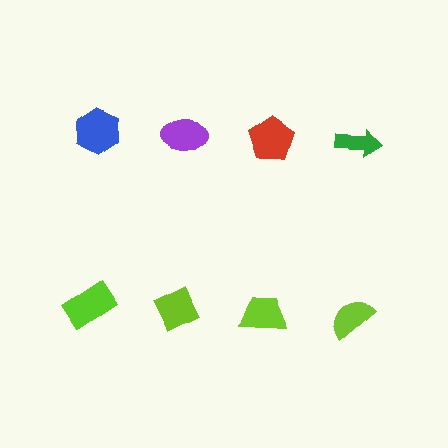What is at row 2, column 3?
A lime trapezoid.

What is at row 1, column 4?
A green arrow.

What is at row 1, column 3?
A red pentagon.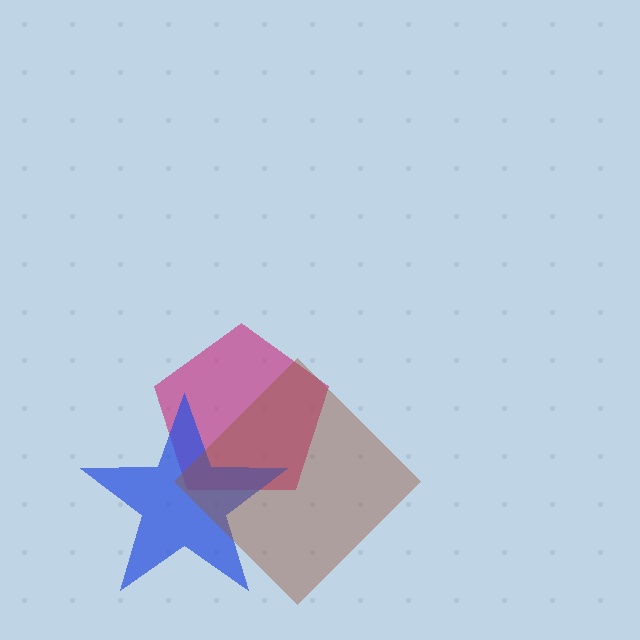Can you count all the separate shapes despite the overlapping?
Yes, there are 3 separate shapes.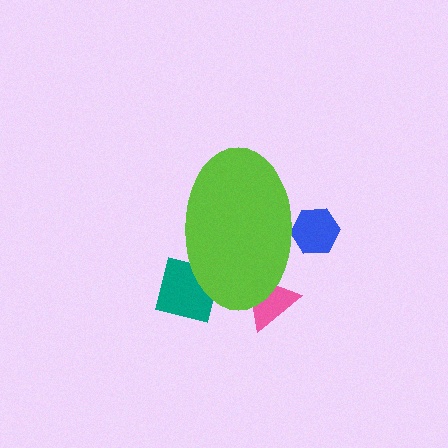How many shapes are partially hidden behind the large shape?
3 shapes are partially hidden.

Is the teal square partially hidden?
Yes, the teal square is partially hidden behind the lime ellipse.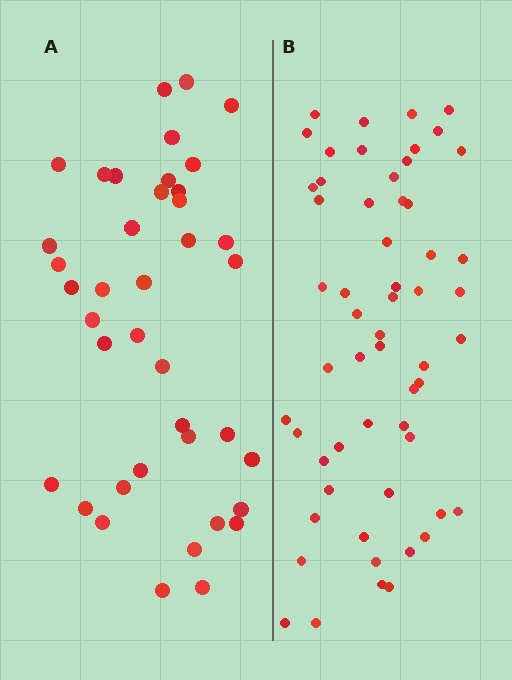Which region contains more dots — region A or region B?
Region B (the right region) has more dots.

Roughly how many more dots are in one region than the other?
Region B has approximately 15 more dots than region A.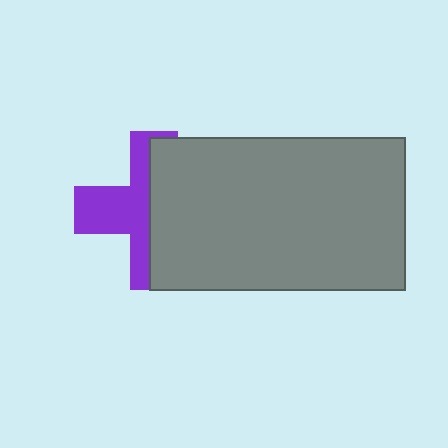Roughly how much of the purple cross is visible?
About half of it is visible (roughly 46%).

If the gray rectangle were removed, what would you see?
You would see the complete purple cross.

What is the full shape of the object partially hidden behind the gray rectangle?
The partially hidden object is a purple cross.